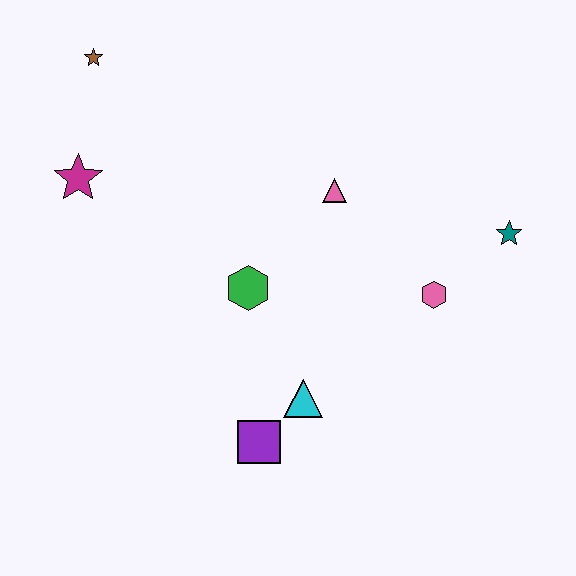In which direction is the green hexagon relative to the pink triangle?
The green hexagon is below the pink triangle.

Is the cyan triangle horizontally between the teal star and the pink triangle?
No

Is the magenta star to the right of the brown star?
No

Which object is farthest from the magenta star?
The teal star is farthest from the magenta star.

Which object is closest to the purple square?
The cyan triangle is closest to the purple square.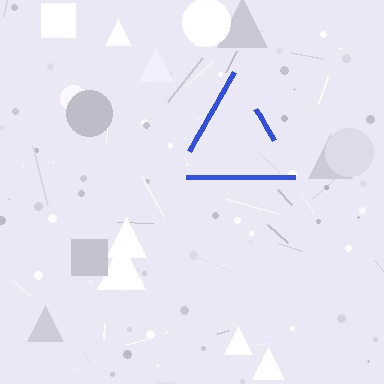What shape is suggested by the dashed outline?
The dashed outline suggests a triangle.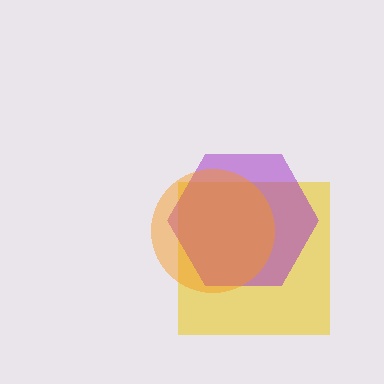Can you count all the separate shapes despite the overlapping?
Yes, there are 3 separate shapes.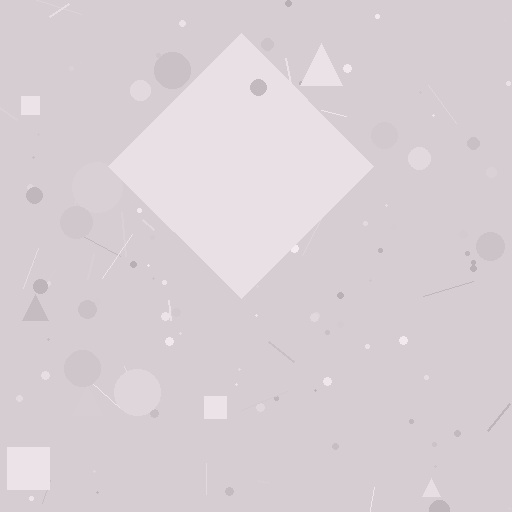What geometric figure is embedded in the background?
A diamond is embedded in the background.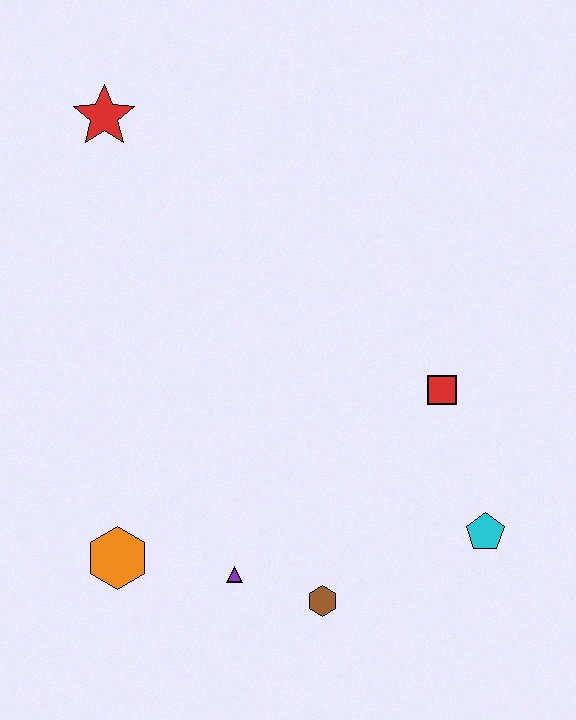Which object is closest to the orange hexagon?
The purple triangle is closest to the orange hexagon.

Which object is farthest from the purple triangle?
The red star is farthest from the purple triangle.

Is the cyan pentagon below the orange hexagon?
No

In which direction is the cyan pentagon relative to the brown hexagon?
The cyan pentagon is to the right of the brown hexagon.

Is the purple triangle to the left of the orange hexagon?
No